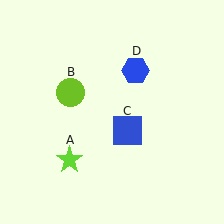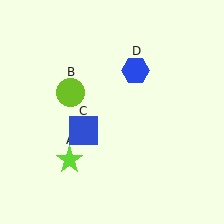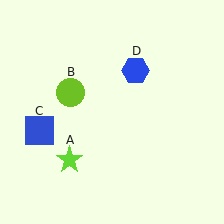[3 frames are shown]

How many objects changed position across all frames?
1 object changed position: blue square (object C).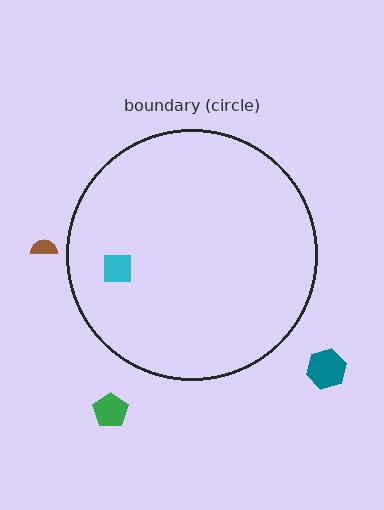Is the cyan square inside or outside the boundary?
Inside.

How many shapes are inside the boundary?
1 inside, 3 outside.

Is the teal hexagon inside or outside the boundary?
Outside.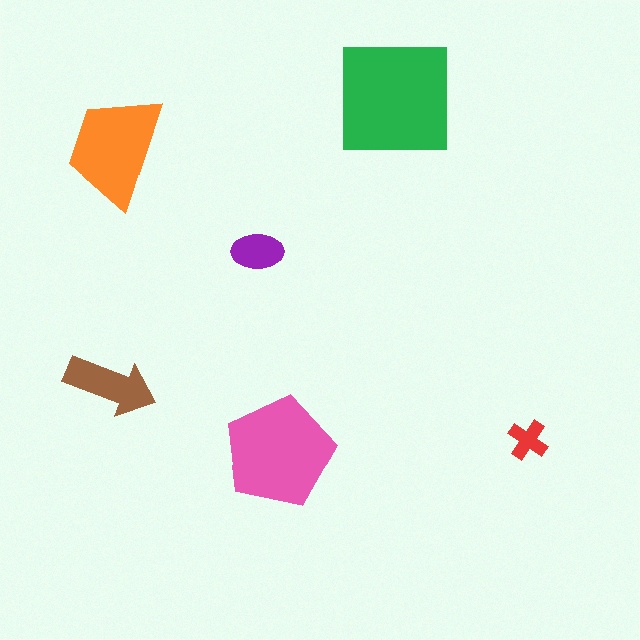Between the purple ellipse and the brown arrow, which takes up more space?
The brown arrow.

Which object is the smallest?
The red cross.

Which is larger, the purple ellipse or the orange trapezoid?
The orange trapezoid.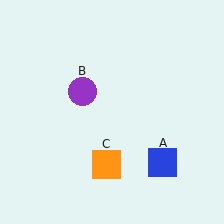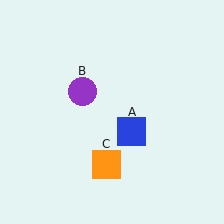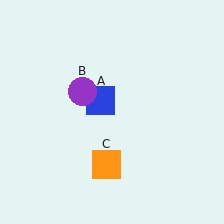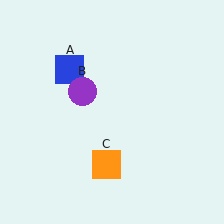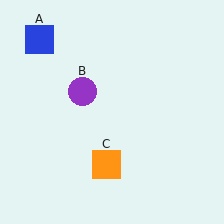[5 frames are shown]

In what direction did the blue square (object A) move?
The blue square (object A) moved up and to the left.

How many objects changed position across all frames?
1 object changed position: blue square (object A).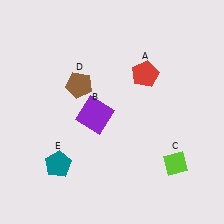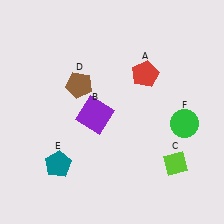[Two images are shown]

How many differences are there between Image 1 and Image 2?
There is 1 difference between the two images.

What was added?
A green circle (F) was added in Image 2.